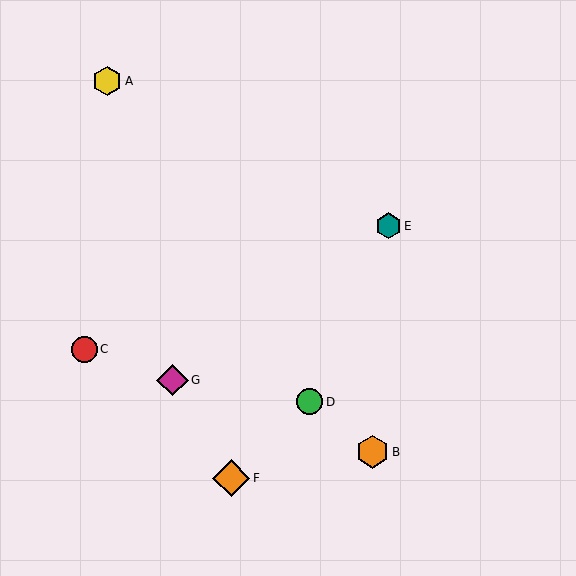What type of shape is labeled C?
Shape C is a red circle.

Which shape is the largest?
The orange diamond (labeled F) is the largest.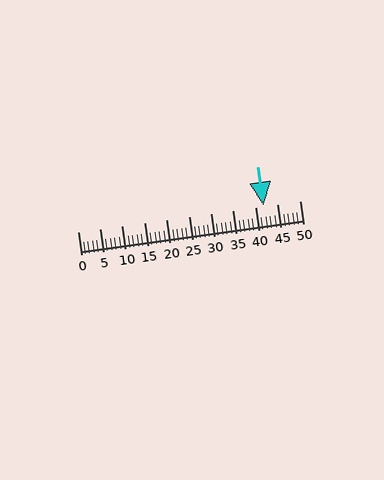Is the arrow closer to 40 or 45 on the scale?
The arrow is closer to 40.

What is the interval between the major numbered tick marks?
The major tick marks are spaced 5 units apart.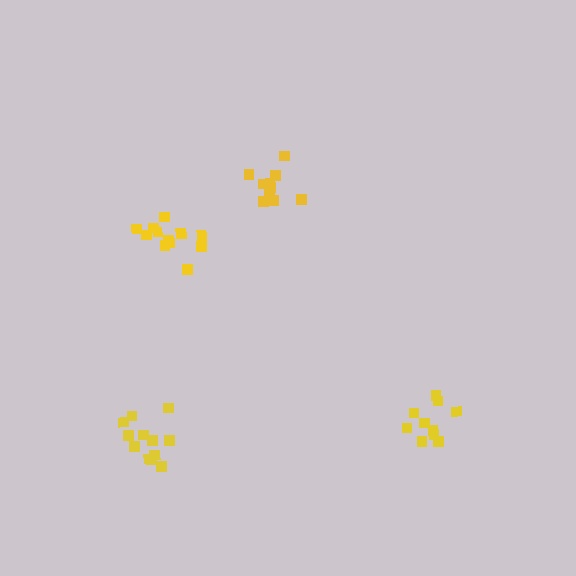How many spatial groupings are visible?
There are 4 spatial groupings.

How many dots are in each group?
Group 1: 12 dots, Group 2: 11 dots, Group 3: 12 dots, Group 4: 10 dots (45 total).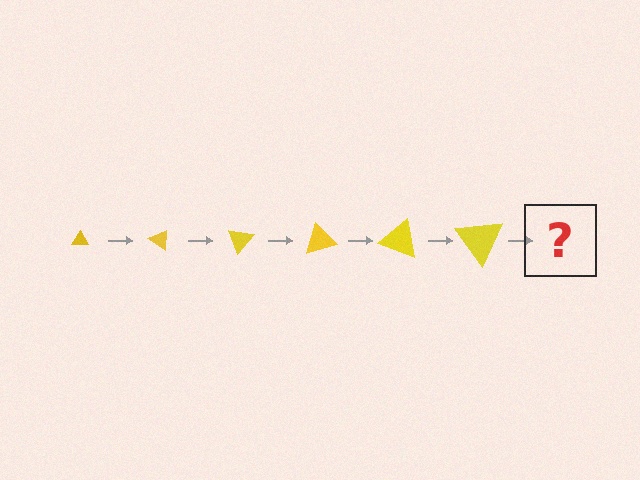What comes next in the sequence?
The next element should be a triangle, larger than the previous one and rotated 210 degrees from the start.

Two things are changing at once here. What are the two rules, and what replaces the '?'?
The two rules are that the triangle grows larger each step and it rotates 35 degrees each step. The '?' should be a triangle, larger than the previous one and rotated 210 degrees from the start.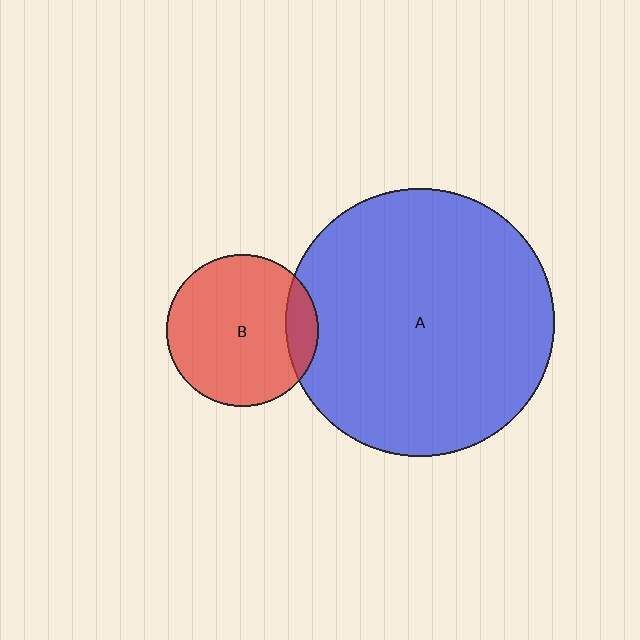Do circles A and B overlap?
Yes.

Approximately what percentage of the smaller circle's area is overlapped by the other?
Approximately 15%.